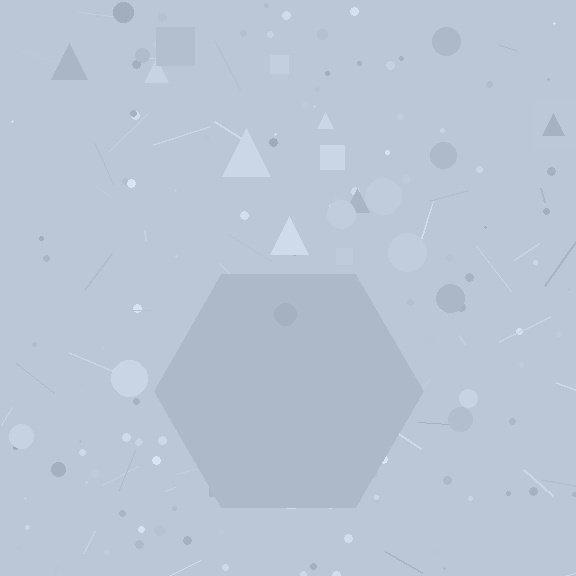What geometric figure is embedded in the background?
A hexagon is embedded in the background.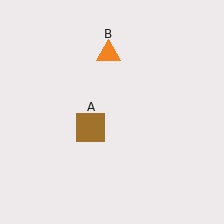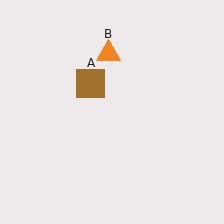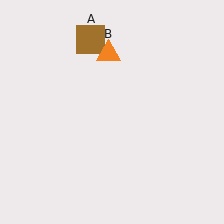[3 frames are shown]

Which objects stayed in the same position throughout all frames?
Orange triangle (object B) remained stationary.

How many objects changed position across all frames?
1 object changed position: brown square (object A).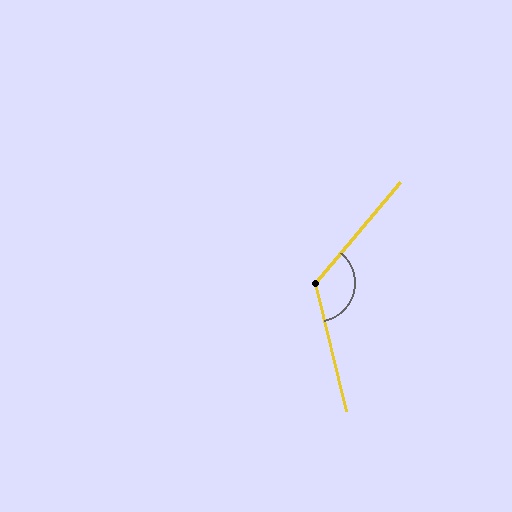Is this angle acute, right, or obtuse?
It is obtuse.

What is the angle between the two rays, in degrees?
Approximately 126 degrees.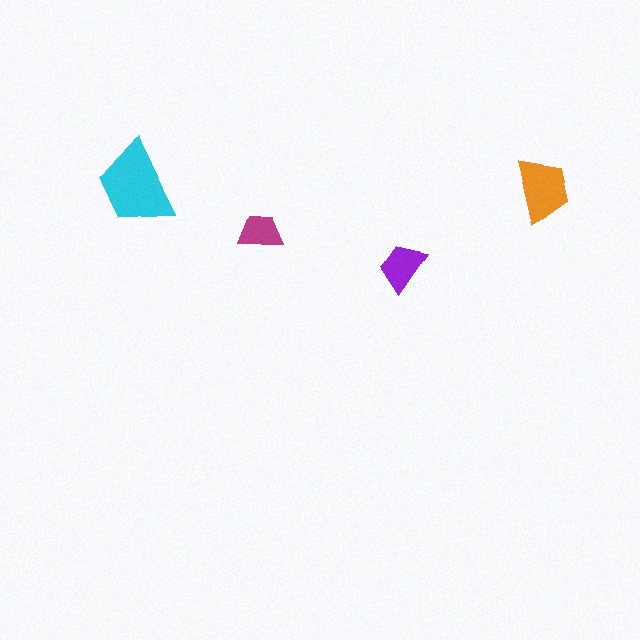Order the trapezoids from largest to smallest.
the cyan one, the orange one, the purple one, the magenta one.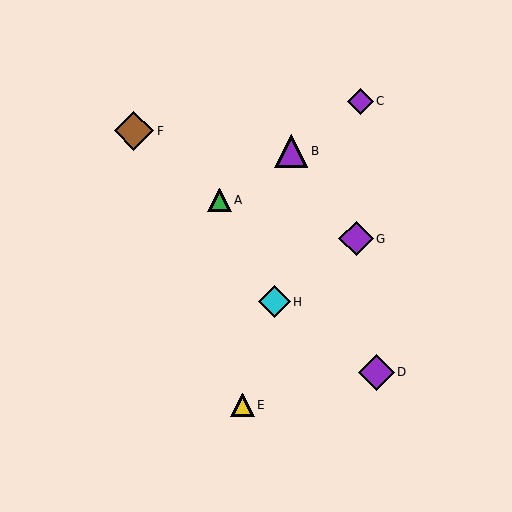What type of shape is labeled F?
Shape F is a brown diamond.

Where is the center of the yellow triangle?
The center of the yellow triangle is at (242, 405).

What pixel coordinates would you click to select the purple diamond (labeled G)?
Click at (356, 239) to select the purple diamond G.